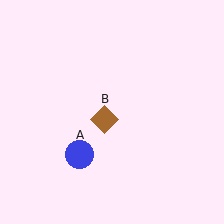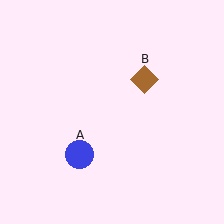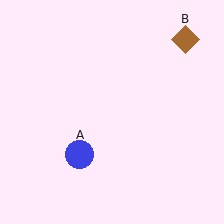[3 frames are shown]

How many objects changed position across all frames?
1 object changed position: brown diamond (object B).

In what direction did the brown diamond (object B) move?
The brown diamond (object B) moved up and to the right.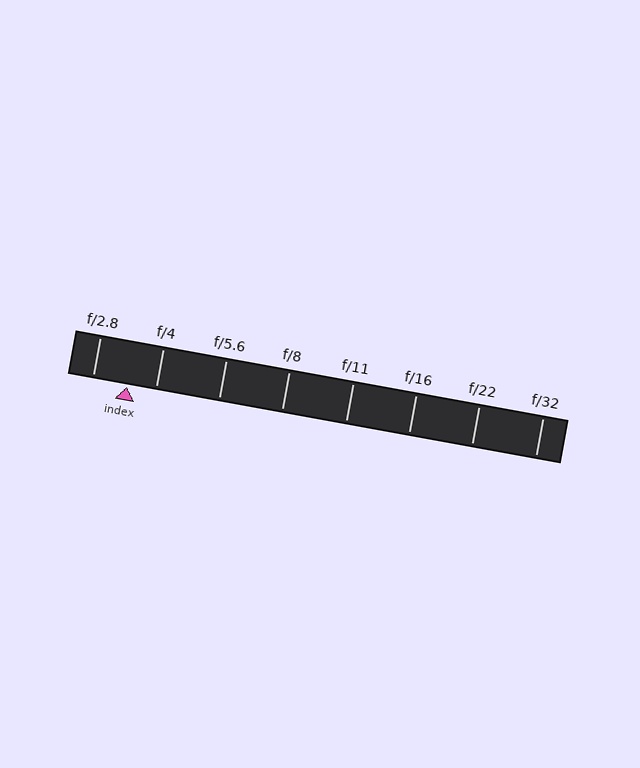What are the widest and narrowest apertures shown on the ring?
The widest aperture shown is f/2.8 and the narrowest is f/32.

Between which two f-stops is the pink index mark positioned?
The index mark is between f/2.8 and f/4.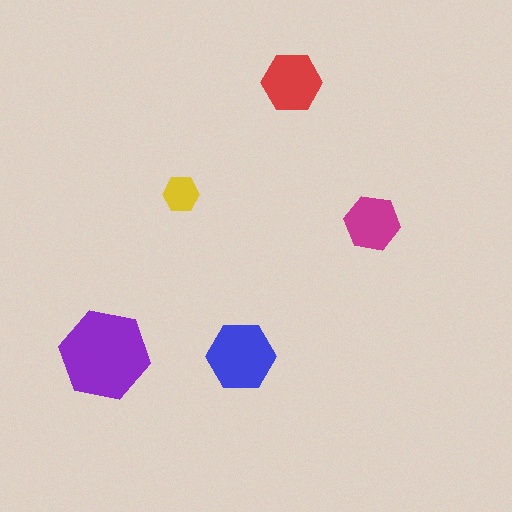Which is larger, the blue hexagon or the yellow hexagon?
The blue one.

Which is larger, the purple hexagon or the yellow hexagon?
The purple one.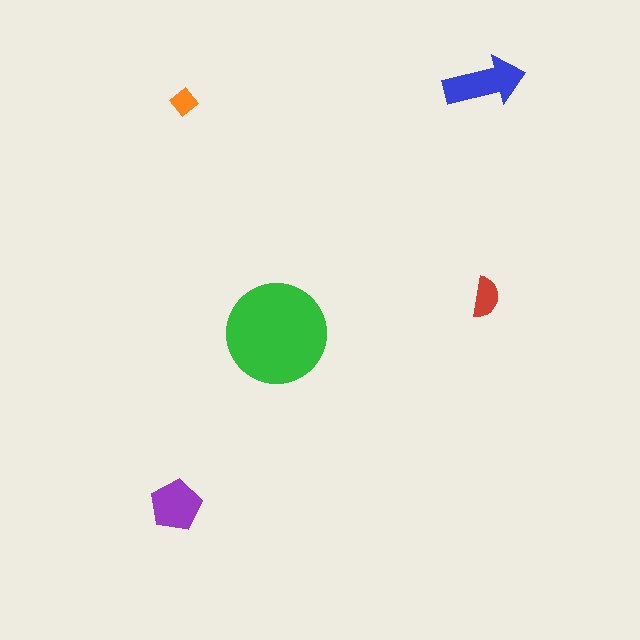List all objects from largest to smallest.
The green circle, the blue arrow, the purple pentagon, the red semicircle, the orange diamond.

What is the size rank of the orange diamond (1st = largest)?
5th.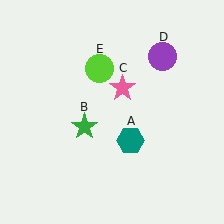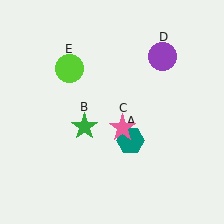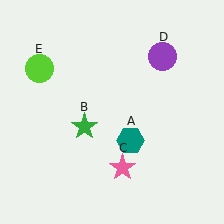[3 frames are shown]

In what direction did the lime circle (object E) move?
The lime circle (object E) moved left.